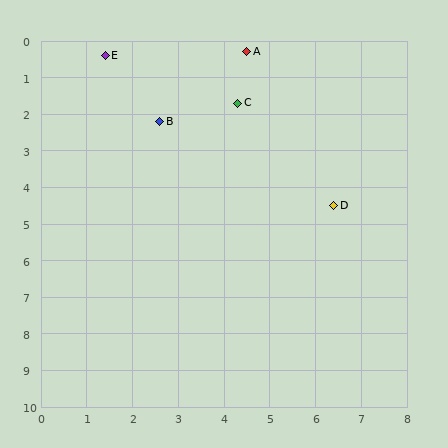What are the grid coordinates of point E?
Point E is at approximately (1.4, 0.4).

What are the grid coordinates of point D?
Point D is at approximately (6.4, 4.5).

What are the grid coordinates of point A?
Point A is at approximately (4.5, 0.3).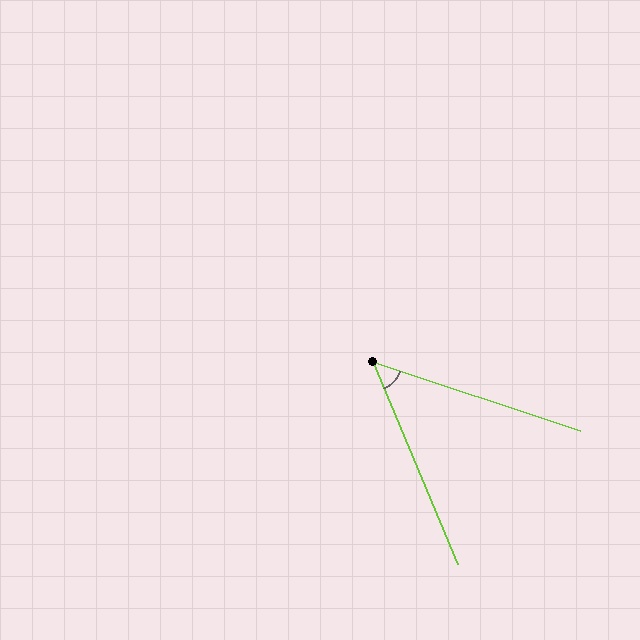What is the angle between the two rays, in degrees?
Approximately 49 degrees.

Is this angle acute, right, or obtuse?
It is acute.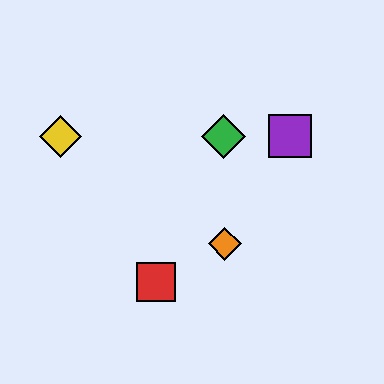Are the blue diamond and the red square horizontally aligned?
No, the blue diamond is at y≈136 and the red square is at y≈282.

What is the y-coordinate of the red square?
The red square is at y≈282.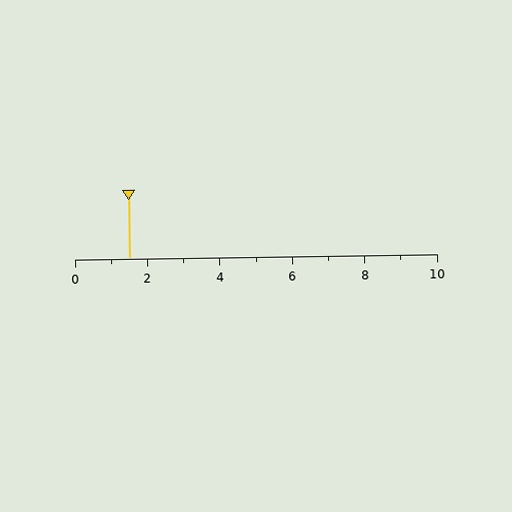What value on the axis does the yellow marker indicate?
The marker indicates approximately 1.5.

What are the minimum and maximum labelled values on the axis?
The axis runs from 0 to 10.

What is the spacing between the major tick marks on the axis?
The major ticks are spaced 2 apart.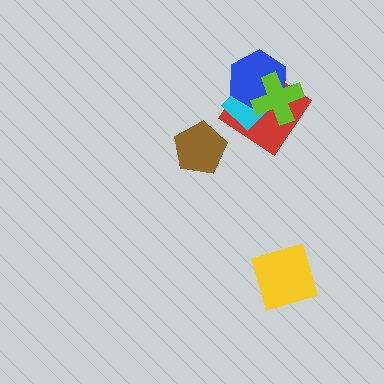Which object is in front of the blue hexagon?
The lime cross is in front of the blue hexagon.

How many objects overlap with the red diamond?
3 objects overlap with the red diamond.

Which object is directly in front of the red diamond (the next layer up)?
The cyan diamond is directly in front of the red diamond.